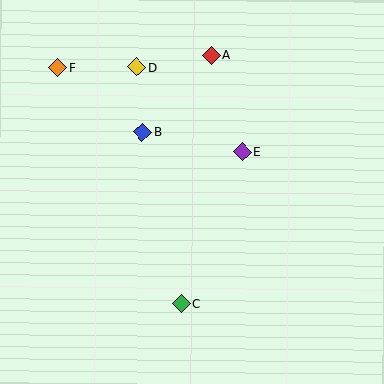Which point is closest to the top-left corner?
Point F is closest to the top-left corner.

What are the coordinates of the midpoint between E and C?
The midpoint between E and C is at (212, 228).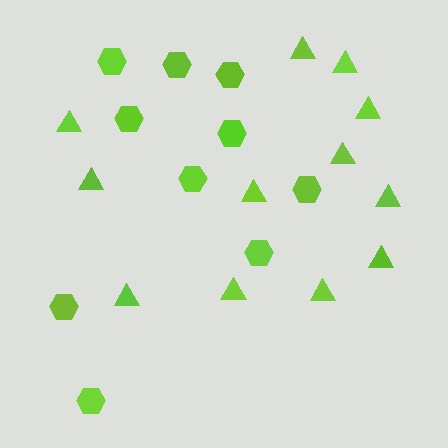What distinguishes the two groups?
There are 2 groups: one group of triangles (12) and one group of hexagons (10).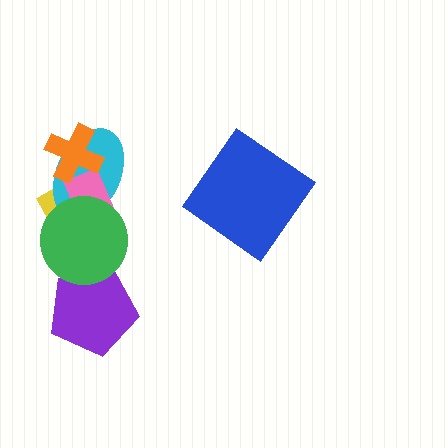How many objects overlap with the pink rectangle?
4 objects overlap with the pink rectangle.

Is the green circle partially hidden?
No, no other shape covers it.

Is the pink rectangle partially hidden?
Yes, it is partially covered by another shape.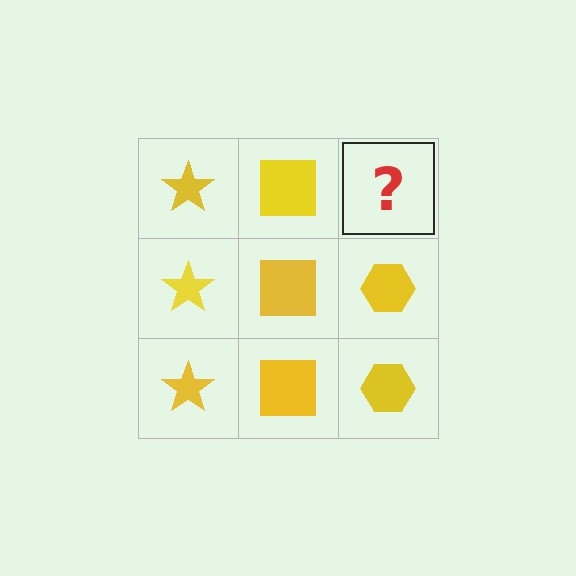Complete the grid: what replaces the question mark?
The question mark should be replaced with a yellow hexagon.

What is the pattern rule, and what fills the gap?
The rule is that each column has a consistent shape. The gap should be filled with a yellow hexagon.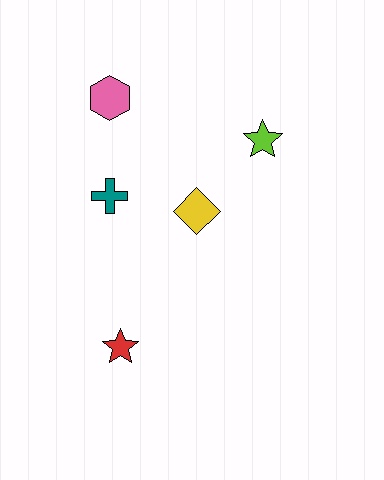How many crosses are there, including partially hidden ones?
There is 1 cross.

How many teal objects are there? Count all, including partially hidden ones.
There is 1 teal object.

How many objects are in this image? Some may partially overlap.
There are 5 objects.